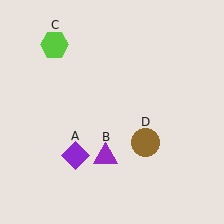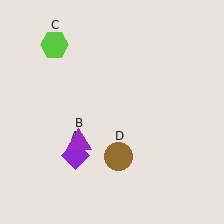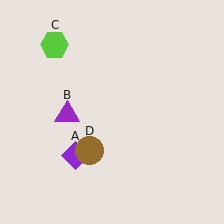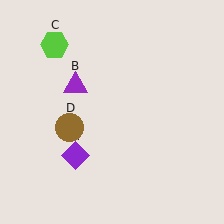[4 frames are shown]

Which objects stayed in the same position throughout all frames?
Purple diamond (object A) and lime hexagon (object C) remained stationary.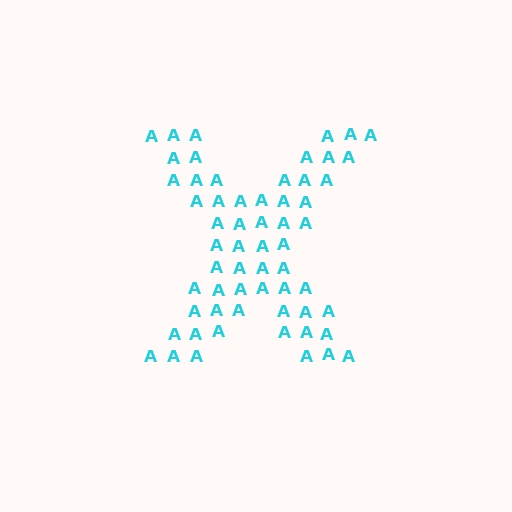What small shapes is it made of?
It is made of small letter A's.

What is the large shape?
The large shape is the letter X.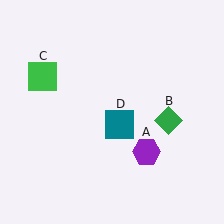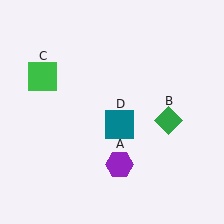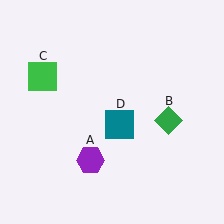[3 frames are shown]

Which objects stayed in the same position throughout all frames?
Green diamond (object B) and green square (object C) and teal square (object D) remained stationary.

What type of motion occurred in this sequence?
The purple hexagon (object A) rotated clockwise around the center of the scene.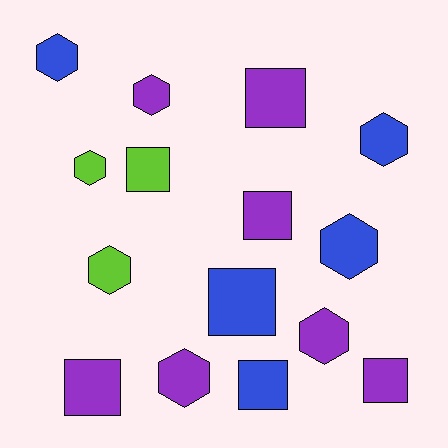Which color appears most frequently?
Purple, with 7 objects.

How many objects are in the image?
There are 15 objects.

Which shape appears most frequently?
Hexagon, with 8 objects.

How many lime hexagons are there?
There are 2 lime hexagons.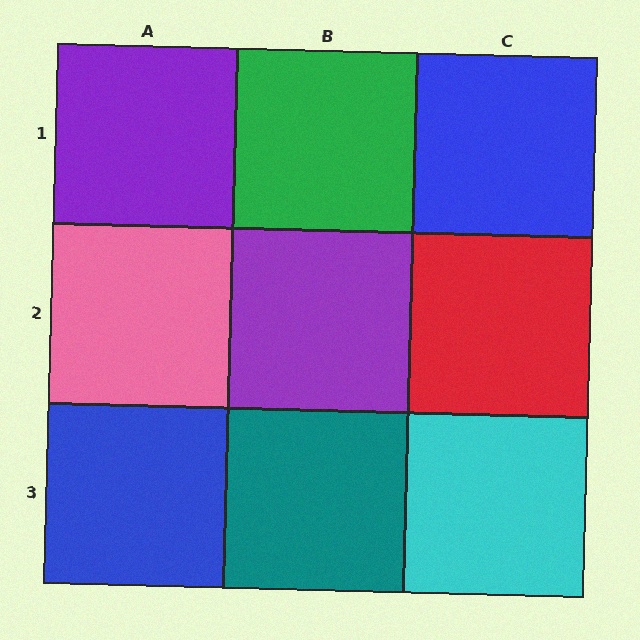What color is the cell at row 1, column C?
Blue.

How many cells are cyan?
1 cell is cyan.